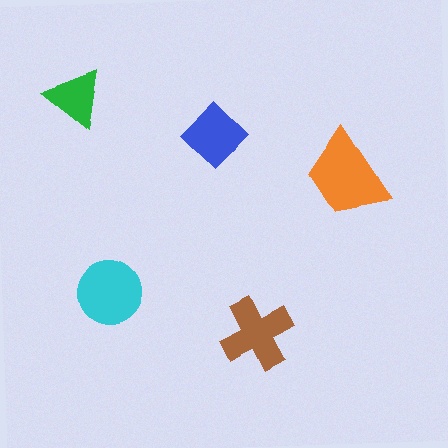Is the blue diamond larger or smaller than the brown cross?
Smaller.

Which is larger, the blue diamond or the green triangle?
The blue diamond.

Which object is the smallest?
The green triangle.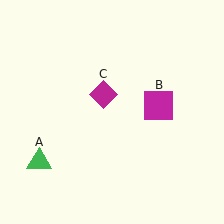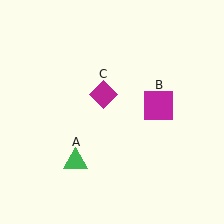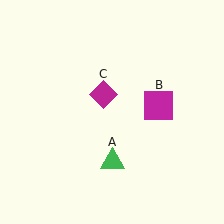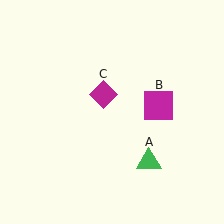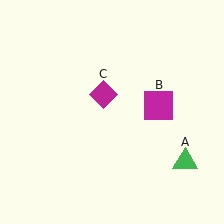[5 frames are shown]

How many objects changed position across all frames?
1 object changed position: green triangle (object A).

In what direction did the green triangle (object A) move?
The green triangle (object A) moved right.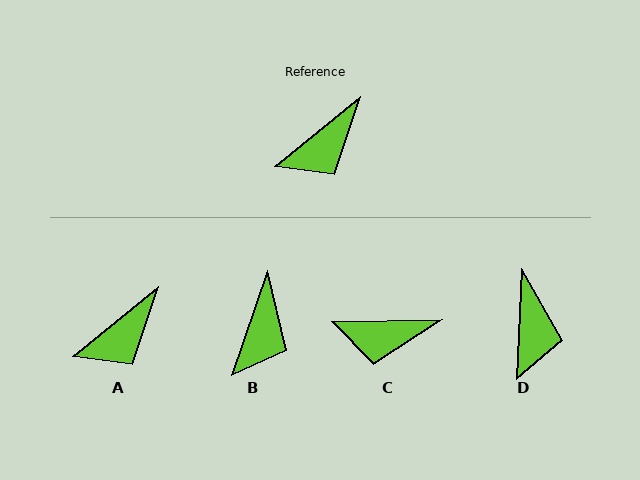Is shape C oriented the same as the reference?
No, it is off by about 38 degrees.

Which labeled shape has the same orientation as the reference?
A.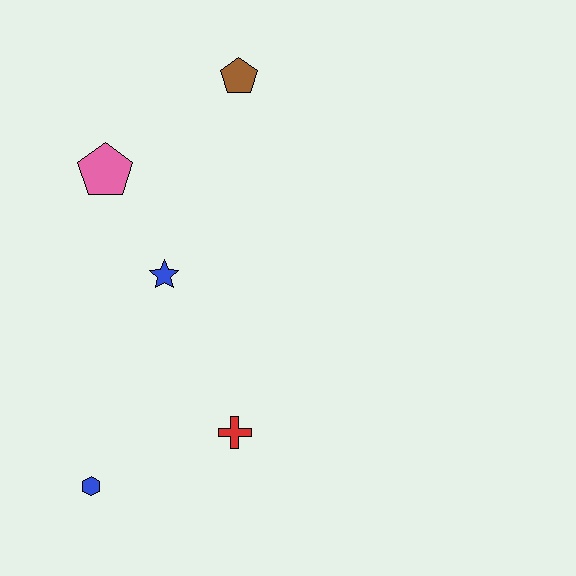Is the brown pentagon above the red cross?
Yes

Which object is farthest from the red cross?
The brown pentagon is farthest from the red cross.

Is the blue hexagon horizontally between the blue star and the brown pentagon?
No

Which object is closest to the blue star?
The pink pentagon is closest to the blue star.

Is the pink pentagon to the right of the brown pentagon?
No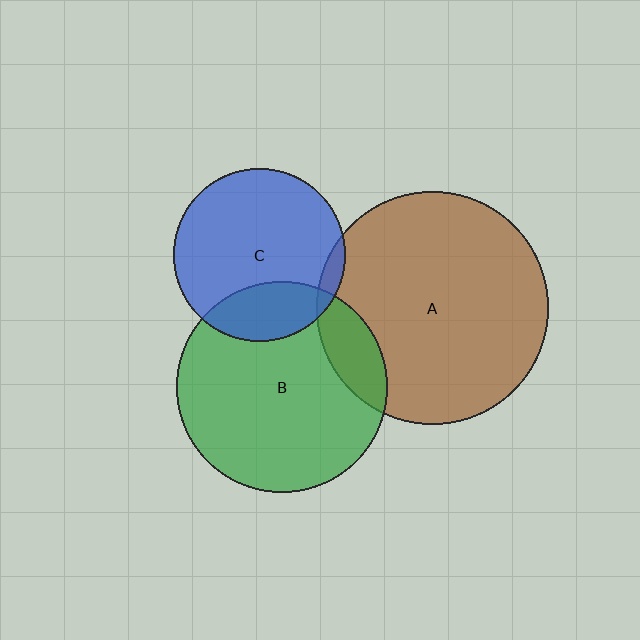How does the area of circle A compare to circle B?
Approximately 1.2 times.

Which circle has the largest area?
Circle A (brown).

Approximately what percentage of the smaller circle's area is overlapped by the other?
Approximately 15%.